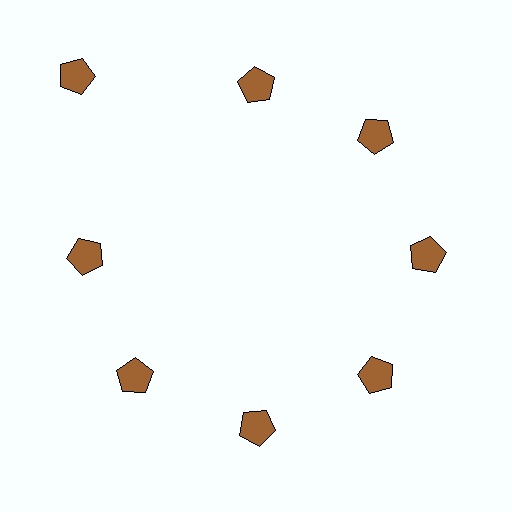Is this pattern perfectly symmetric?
No. The 8 brown pentagons are arranged in a ring, but one element near the 10 o'clock position is pushed outward from the center, breaking the 8-fold rotational symmetry.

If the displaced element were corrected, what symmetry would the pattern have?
It would have 8-fold rotational symmetry — the pattern would map onto itself every 45 degrees.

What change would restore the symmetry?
The symmetry would be restored by moving it inward, back onto the ring so that all 8 pentagons sit at equal angles and equal distance from the center.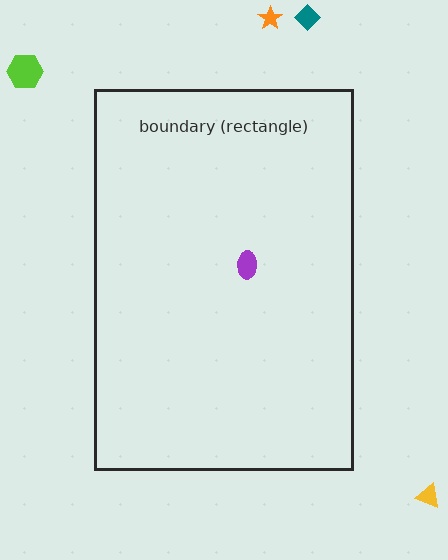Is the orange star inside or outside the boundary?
Outside.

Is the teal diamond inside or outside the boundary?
Outside.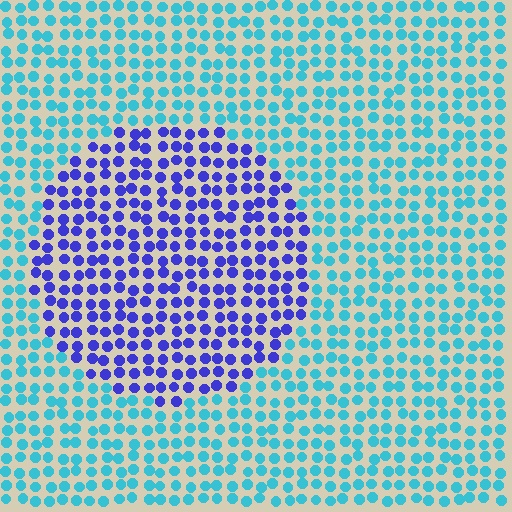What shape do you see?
I see a circle.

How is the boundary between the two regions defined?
The boundary is defined purely by a slight shift in hue (about 56 degrees). Spacing, size, and orientation are identical on both sides.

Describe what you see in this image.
The image is filled with small cyan elements in a uniform arrangement. A circle-shaped region is visible where the elements are tinted to a slightly different hue, forming a subtle color boundary.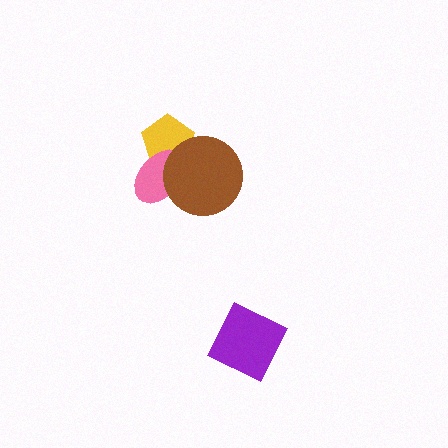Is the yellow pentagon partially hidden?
Yes, it is partially covered by another shape.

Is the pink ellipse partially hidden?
Yes, it is partially covered by another shape.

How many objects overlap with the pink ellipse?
2 objects overlap with the pink ellipse.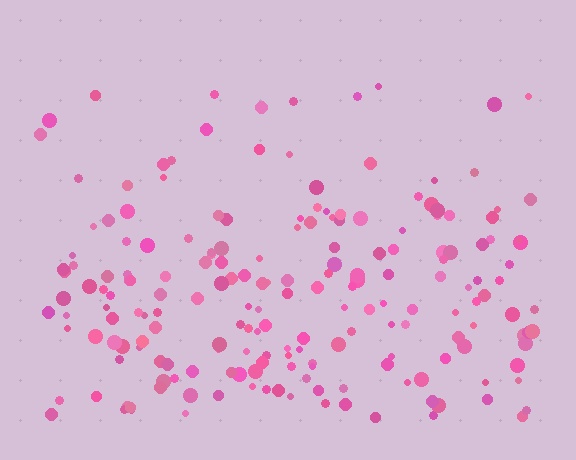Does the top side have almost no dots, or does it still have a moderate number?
Still a moderate number, just noticeably fewer than the bottom.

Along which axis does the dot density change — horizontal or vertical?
Vertical.